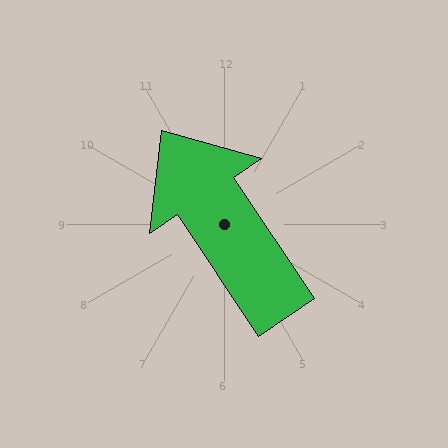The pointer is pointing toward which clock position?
Roughly 11 o'clock.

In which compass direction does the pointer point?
Northwest.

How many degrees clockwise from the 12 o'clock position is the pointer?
Approximately 326 degrees.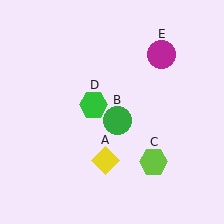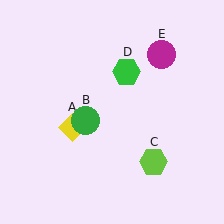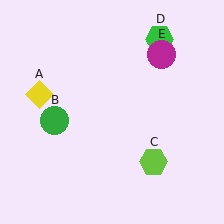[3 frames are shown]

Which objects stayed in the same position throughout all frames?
Lime hexagon (object C) and magenta circle (object E) remained stationary.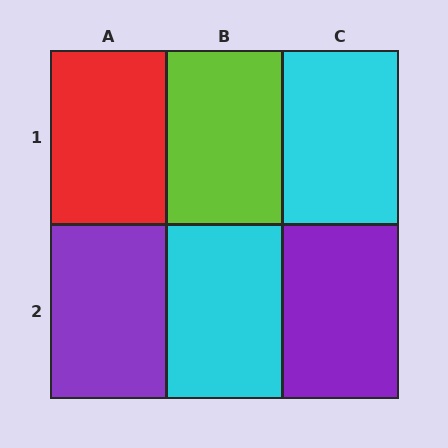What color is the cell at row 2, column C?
Purple.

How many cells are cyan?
2 cells are cyan.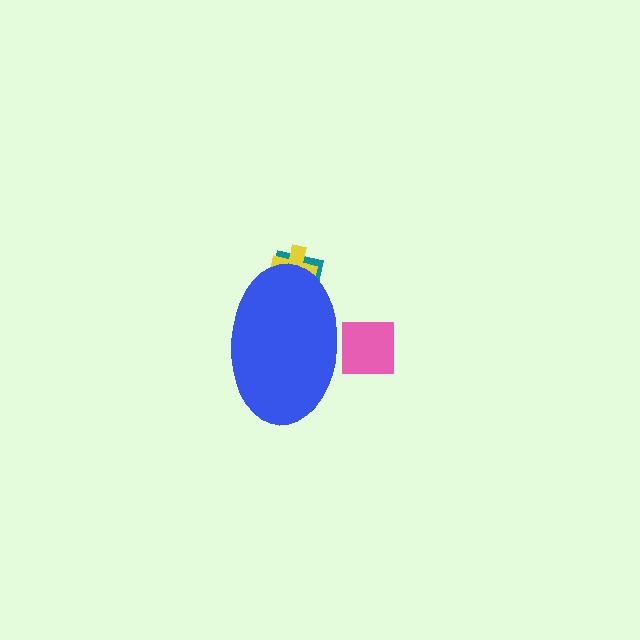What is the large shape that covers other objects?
A blue ellipse.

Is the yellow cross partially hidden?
Yes, the yellow cross is partially hidden behind the blue ellipse.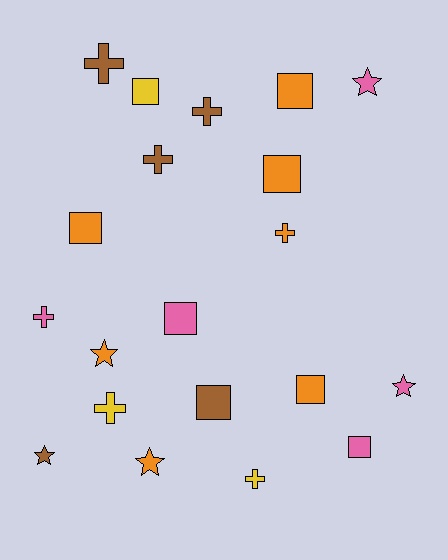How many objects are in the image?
There are 20 objects.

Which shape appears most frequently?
Square, with 8 objects.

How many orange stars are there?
There are 2 orange stars.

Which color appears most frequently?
Orange, with 7 objects.